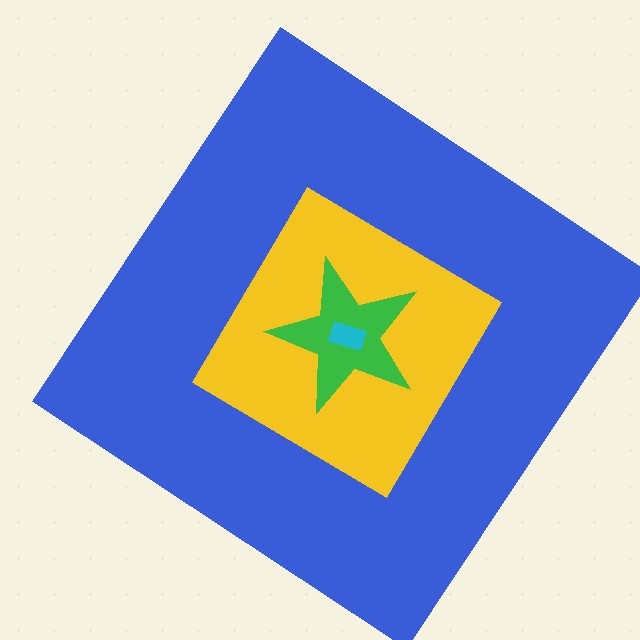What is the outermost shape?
The blue diamond.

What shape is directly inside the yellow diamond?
The green star.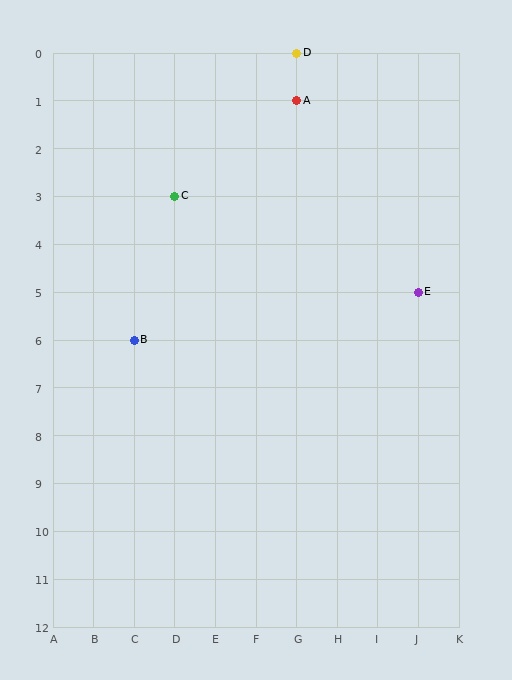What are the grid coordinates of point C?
Point C is at grid coordinates (D, 3).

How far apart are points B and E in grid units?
Points B and E are 7 columns and 1 row apart (about 7.1 grid units diagonally).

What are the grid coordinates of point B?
Point B is at grid coordinates (C, 6).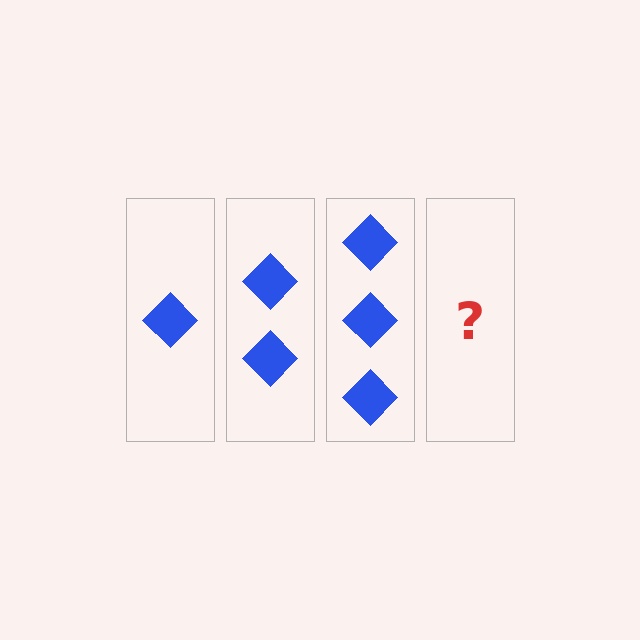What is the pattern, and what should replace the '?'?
The pattern is that each step adds one more diamond. The '?' should be 4 diamonds.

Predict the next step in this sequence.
The next step is 4 diamonds.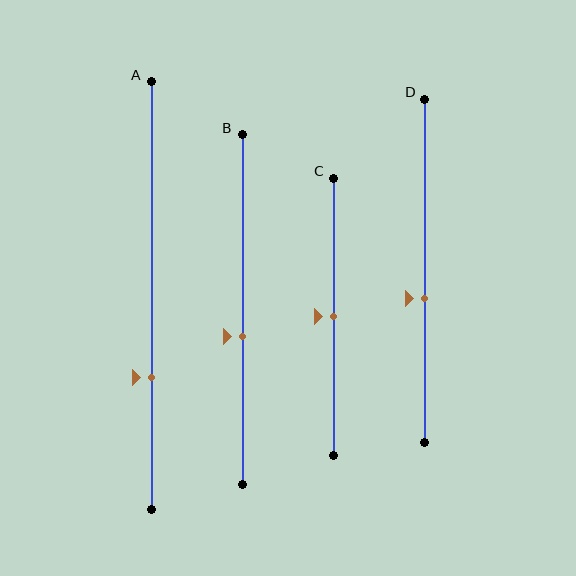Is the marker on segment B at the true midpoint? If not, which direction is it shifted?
No, the marker on segment B is shifted downward by about 8% of the segment length.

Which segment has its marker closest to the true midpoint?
Segment C has its marker closest to the true midpoint.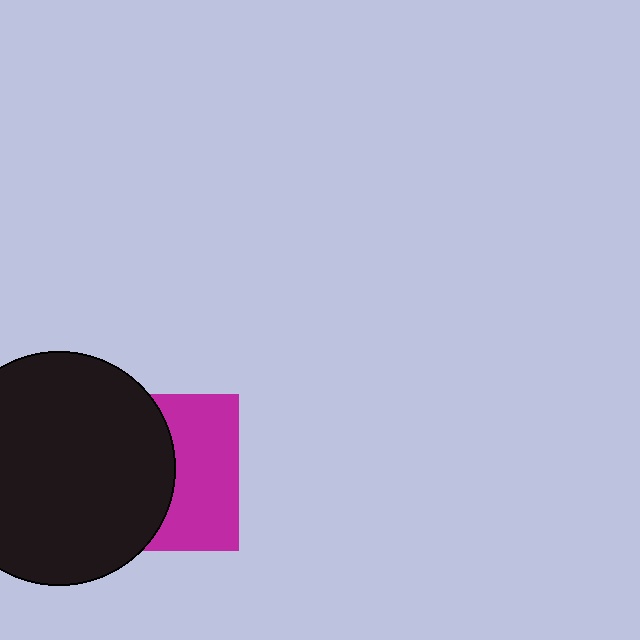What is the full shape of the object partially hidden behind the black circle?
The partially hidden object is a magenta square.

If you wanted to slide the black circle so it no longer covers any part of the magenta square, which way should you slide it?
Slide it left — that is the most direct way to separate the two shapes.